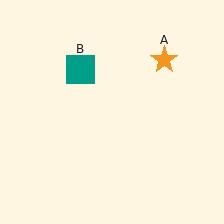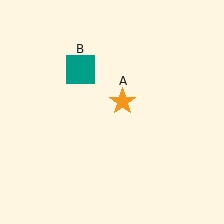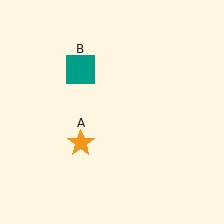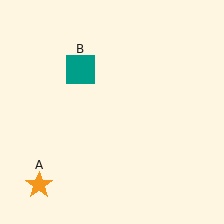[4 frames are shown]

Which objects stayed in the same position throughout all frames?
Teal square (object B) remained stationary.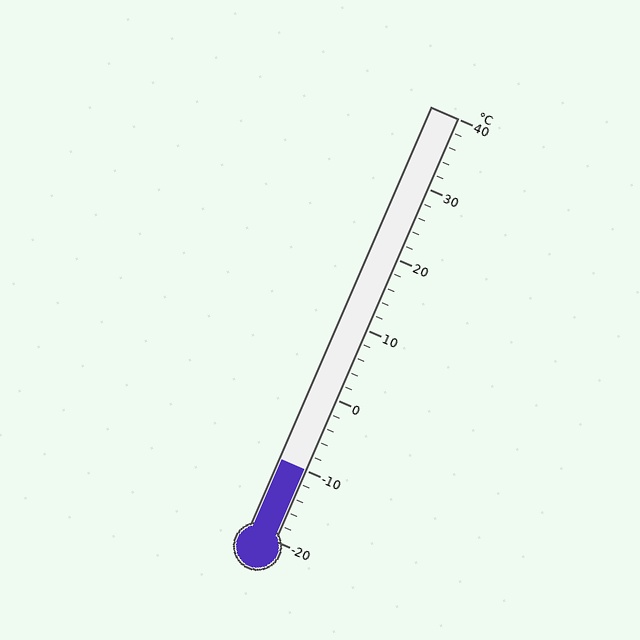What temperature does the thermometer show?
The thermometer shows approximately -10°C.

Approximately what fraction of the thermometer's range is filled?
The thermometer is filled to approximately 15% of its range.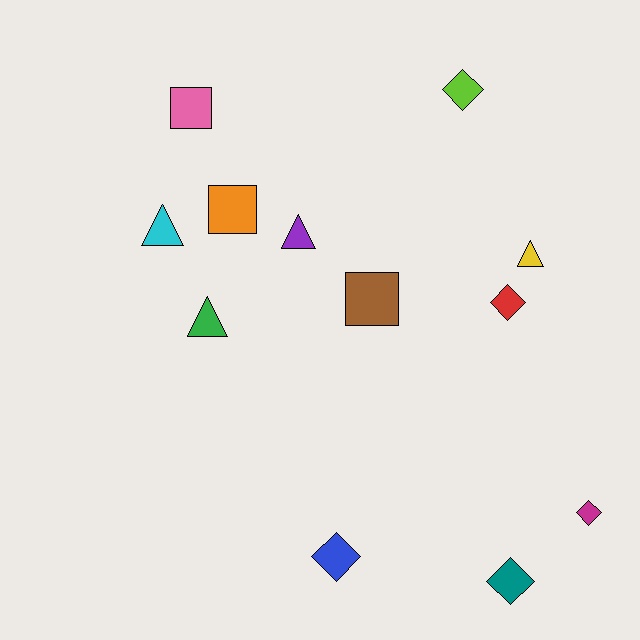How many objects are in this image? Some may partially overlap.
There are 12 objects.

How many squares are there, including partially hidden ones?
There are 3 squares.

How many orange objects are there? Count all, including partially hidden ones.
There is 1 orange object.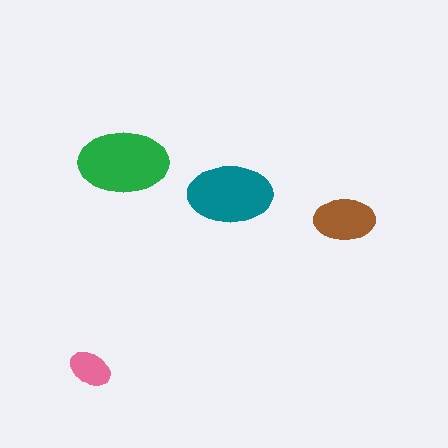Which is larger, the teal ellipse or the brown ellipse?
The teal one.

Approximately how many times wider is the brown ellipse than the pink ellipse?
About 1.5 times wider.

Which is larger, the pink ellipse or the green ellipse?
The green one.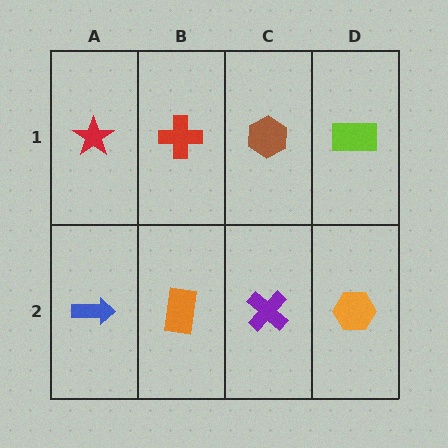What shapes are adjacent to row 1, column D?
An orange hexagon (row 2, column D), a brown hexagon (row 1, column C).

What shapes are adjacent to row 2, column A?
A red star (row 1, column A), an orange rectangle (row 2, column B).